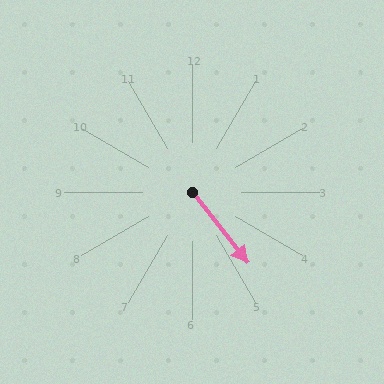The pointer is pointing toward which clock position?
Roughly 5 o'clock.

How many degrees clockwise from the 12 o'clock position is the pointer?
Approximately 142 degrees.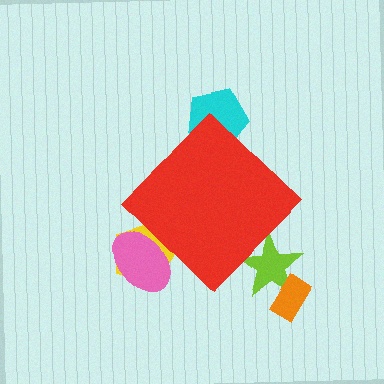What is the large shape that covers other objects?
A red diamond.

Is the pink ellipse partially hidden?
Yes, the pink ellipse is partially hidden behind the red diamond.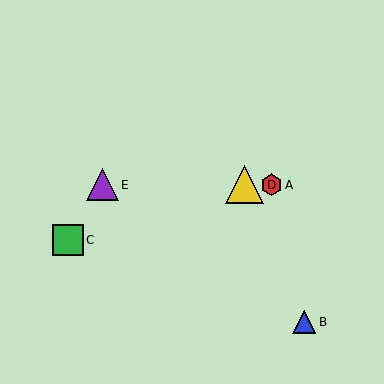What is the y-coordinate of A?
Object A is at y≈185.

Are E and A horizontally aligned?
Yes, both are at y≈185.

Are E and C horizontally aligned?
No, E is at y≈185 and C is at y≈240.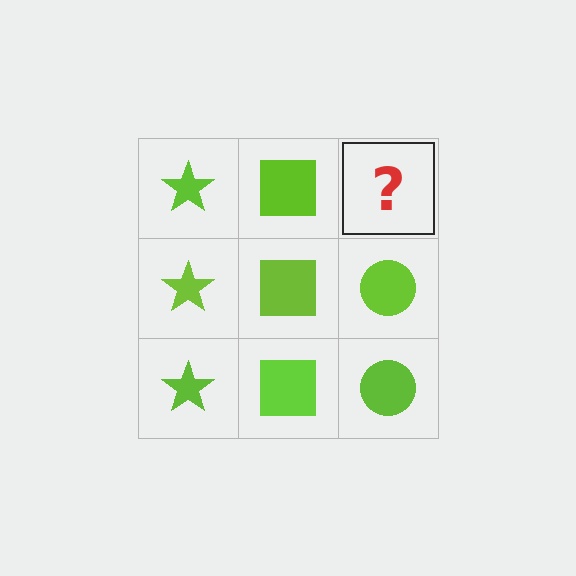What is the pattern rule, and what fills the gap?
The rule is that each column has a consistent shape. The gap should be filled with a lime circle.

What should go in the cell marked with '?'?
The missing cell should contain a lime circle.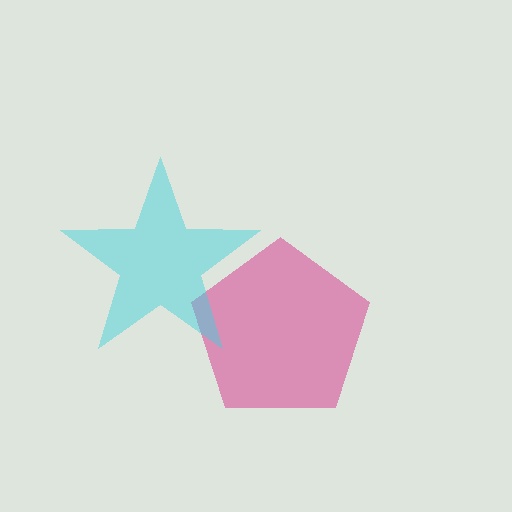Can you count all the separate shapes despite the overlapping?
Yes, there are 2 separate shapes.